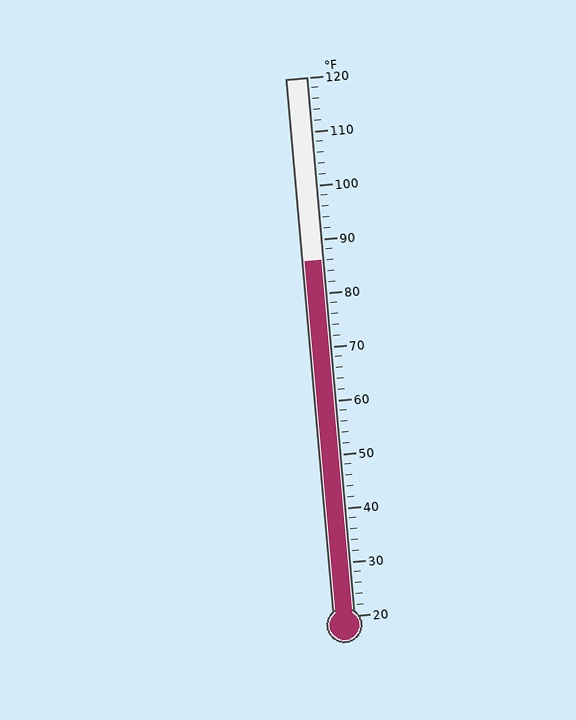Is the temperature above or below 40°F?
The temperature is above 40°F.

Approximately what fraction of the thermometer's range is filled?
The thermometer is filled to approximately 65% of its range.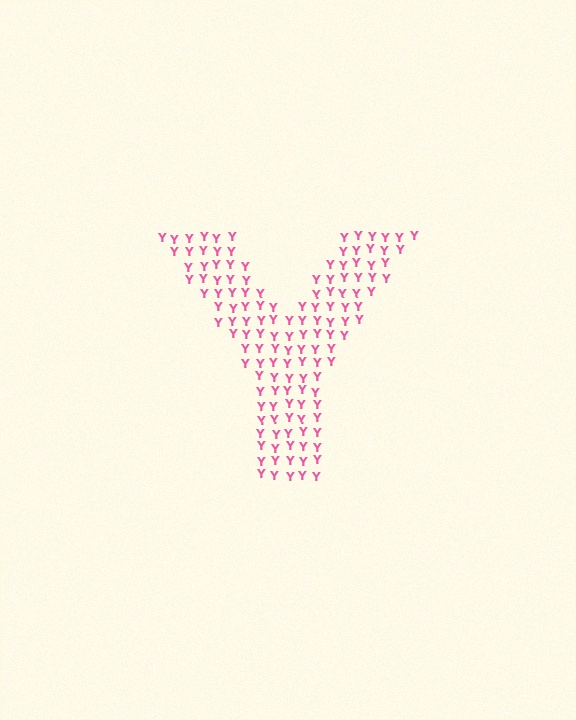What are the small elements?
The small elements are letter Y's.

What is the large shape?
The large shape is the letter Y.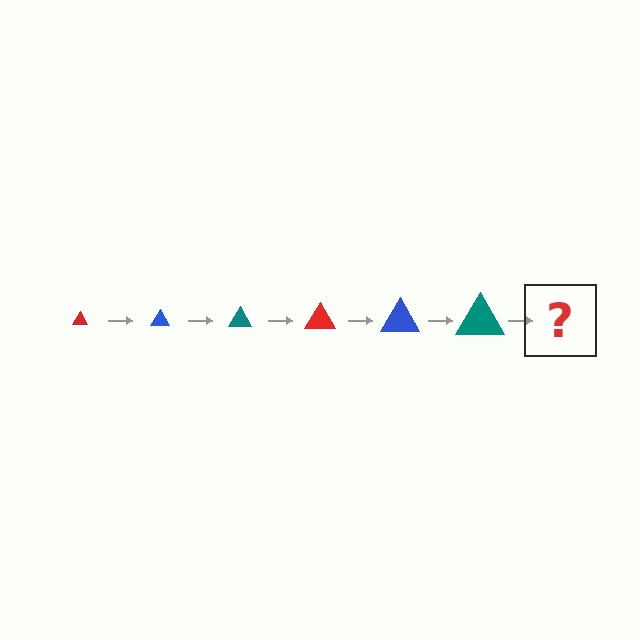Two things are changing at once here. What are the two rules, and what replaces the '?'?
The two rules are that the triangle grows larger each step and the color cycles through red, blue, and teal. The '?' should be a red triangle, larger than the previous one.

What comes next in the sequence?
The next element should be a red triangle, larger than the previous one.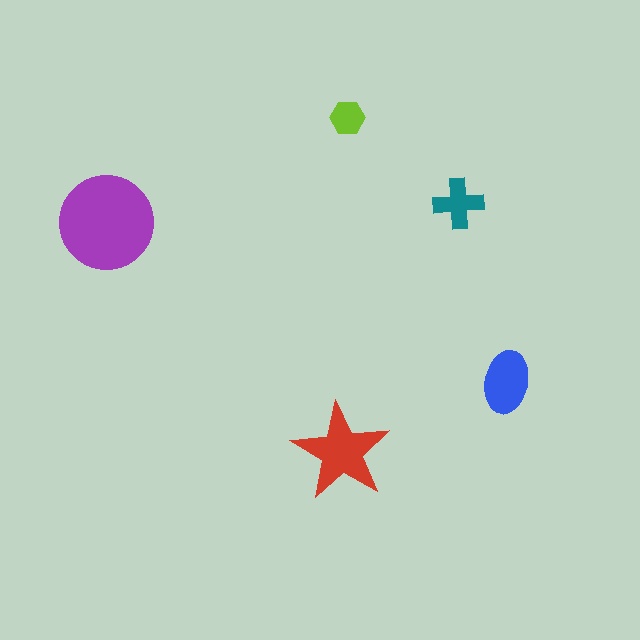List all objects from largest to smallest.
The purple circle, the red star, the blue ellipse, the teal cross, the lime hexagon.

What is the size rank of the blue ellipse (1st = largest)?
3rd.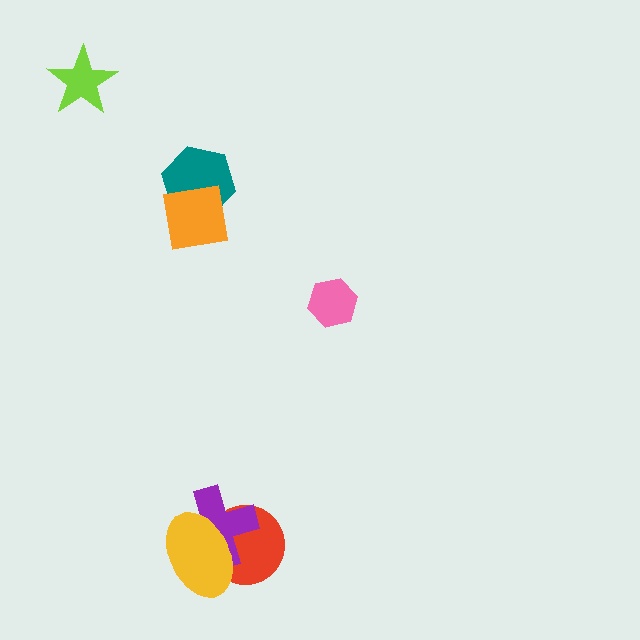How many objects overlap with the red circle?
2 objects overlap with the red circle.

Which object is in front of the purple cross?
The yellow ellipse is in front of the purple cross.